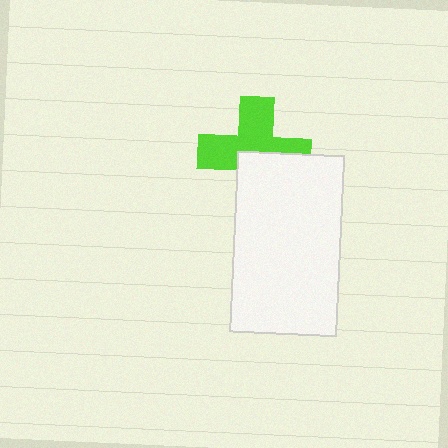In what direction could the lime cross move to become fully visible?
The lime cross could move toward the upper-left. That would shift it out from behind the white rectangle entirely.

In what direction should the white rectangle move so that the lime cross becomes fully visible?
The white rectangle should move toward the lower-right. That is the shortest direction to clear the overlap and leave the lime cross fully visible.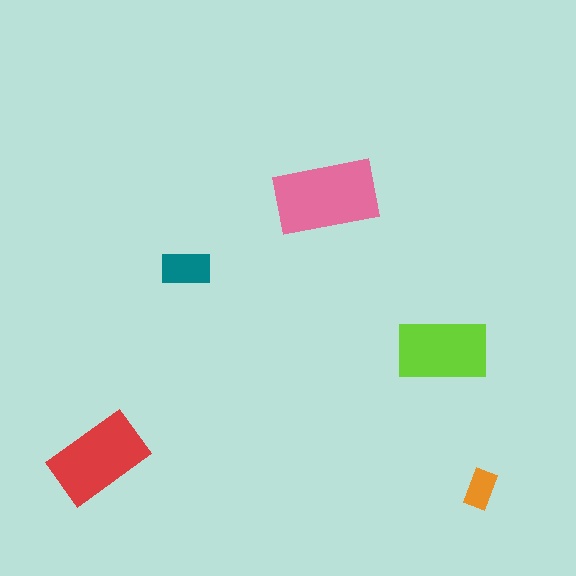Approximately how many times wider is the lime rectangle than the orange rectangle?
About 2.5 times wider.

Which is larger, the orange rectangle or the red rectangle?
The red one.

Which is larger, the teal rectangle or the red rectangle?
The red one.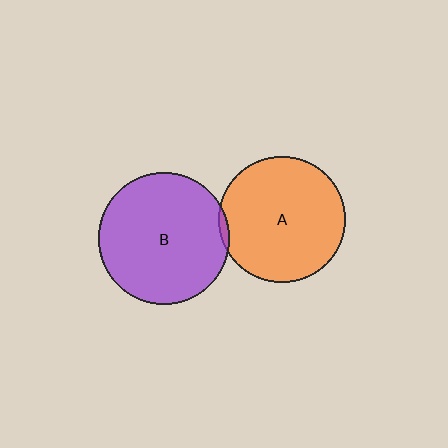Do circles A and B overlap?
Yes.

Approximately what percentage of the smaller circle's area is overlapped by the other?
Approximately 5%.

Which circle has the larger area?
Circle B (purple).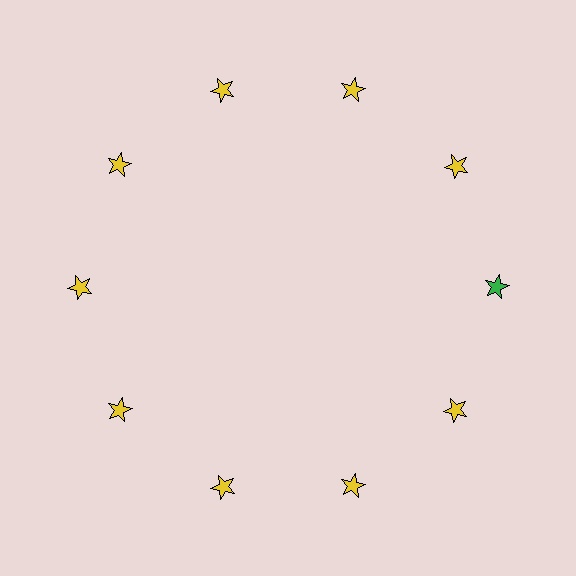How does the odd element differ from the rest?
It has a different color: green instead of yellow.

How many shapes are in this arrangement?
There are 10 shapes arranged in a ring pattern.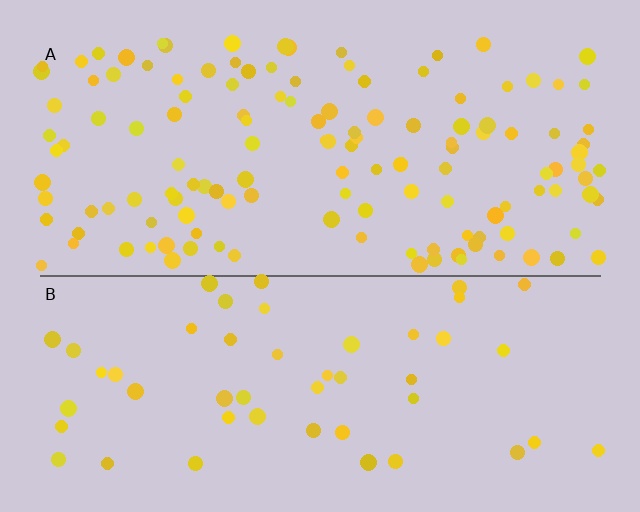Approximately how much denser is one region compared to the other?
Approximately 2.7× — region A over region B.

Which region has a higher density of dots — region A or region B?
A (the top).